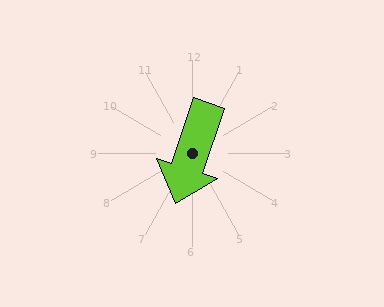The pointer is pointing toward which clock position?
Roughly 7 o'clock.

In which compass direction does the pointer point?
South.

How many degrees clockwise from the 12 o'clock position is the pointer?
Approximately 199 degrees.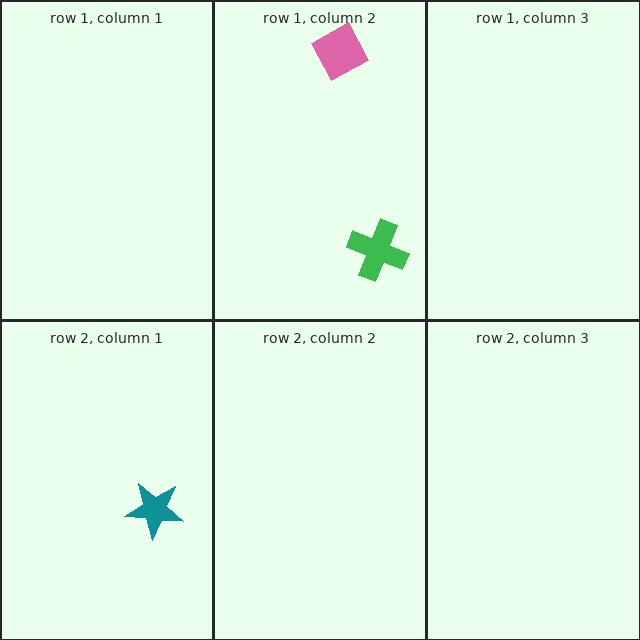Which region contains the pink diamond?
The row 1, column 2 region.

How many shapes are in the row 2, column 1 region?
1.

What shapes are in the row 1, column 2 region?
The pink diamond, the green cross.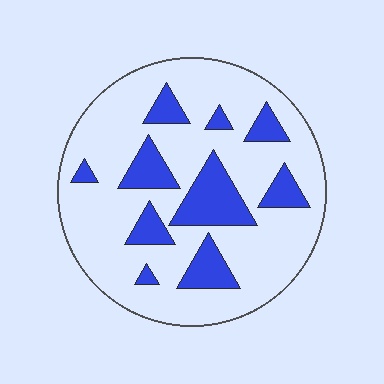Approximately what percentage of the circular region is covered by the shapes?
Approximately 20%.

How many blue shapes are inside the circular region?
10.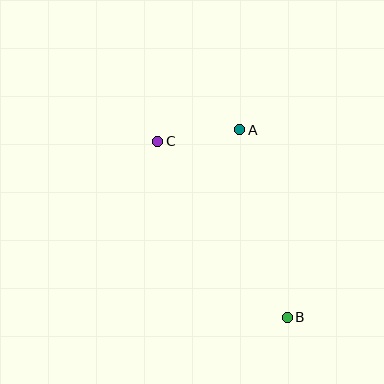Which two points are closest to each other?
Points A and C are closest to each other.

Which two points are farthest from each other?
Points B and C are farthest from each other.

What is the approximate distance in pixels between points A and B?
The distance between A and B is approximately 193 pixels.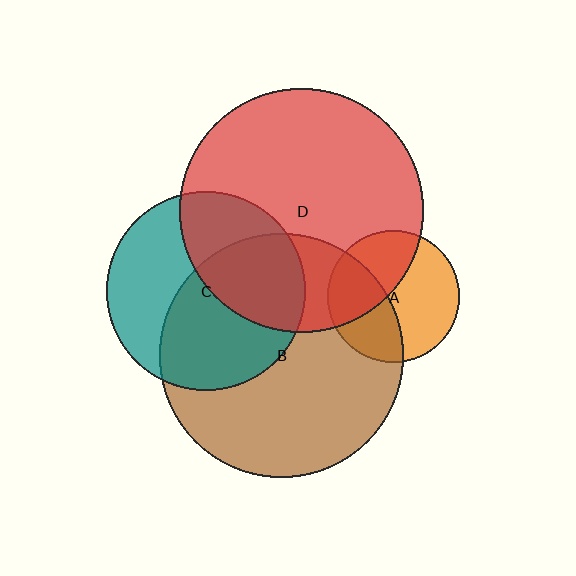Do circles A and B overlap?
Yes.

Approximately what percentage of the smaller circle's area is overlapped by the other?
Approximately 40%.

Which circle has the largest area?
Circle D (red).